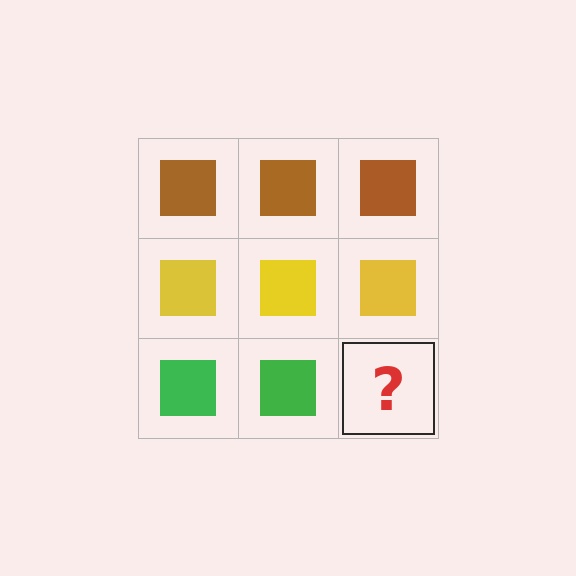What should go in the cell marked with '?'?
The missing cell should contain a green square.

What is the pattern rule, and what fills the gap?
The rule is that each row has a consistent color. The gap should be filled with a green square.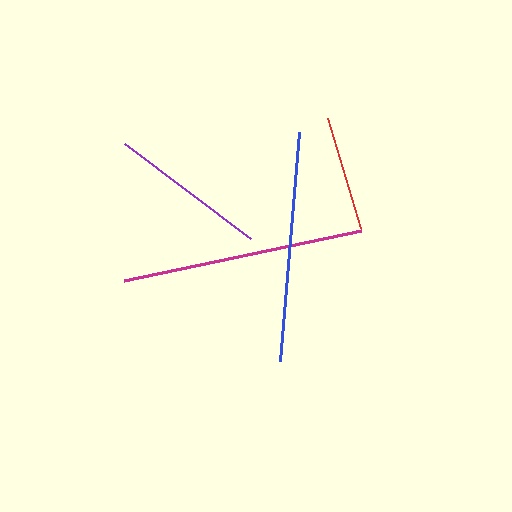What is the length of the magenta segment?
The magenta segment is approximately 242 pixels long.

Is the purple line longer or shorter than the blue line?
The blue line is longer than the purple line.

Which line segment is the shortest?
The red line is the shortest at approximately 115 pixels.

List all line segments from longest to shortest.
From longest to shortest: magenta, blue, purple, red.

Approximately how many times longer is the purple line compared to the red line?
The purple line is approximately 1.4 times the length of the red line.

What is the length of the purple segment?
The purple segment is approximately 158 pixels long.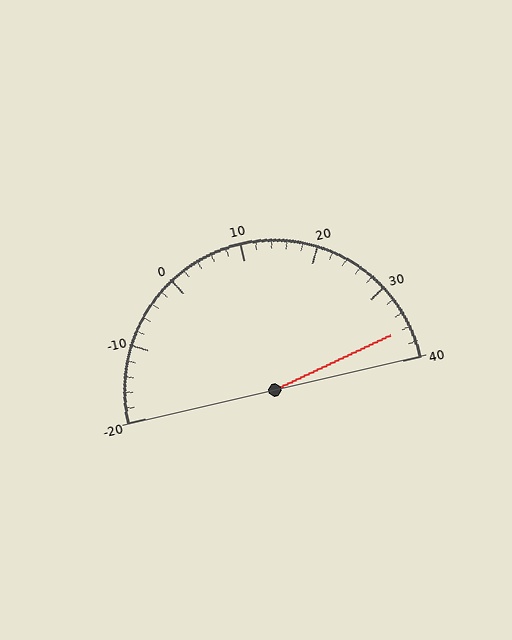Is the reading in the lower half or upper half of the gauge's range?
The reading is in the upper half of the range (-20 to 40).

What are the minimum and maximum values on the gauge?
The gauge ranges from -20 to 40.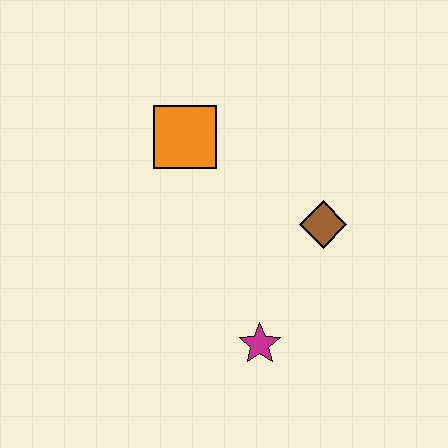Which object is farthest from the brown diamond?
The orange square is farthest from the brown diamond.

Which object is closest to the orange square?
The brown diamond is closest to the orange square.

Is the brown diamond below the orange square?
Yes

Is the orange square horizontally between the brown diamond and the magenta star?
No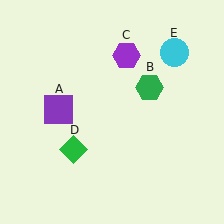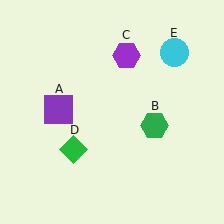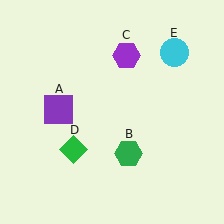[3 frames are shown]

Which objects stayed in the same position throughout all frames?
Purple square (object A) and purple hexagon (object C) and green diamond (object D) and cyan circle (object E) remained stationary.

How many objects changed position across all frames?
1 object changed position: green hexagon (object B).